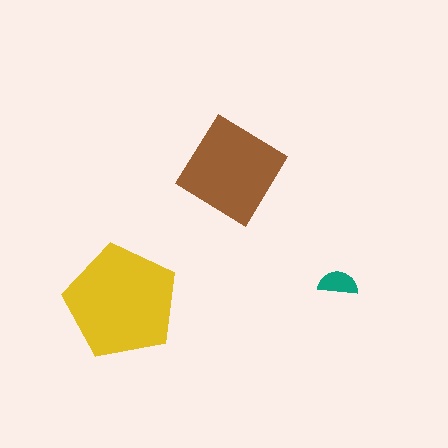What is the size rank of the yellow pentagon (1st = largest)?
1st.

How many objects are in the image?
There are 3 objects in the image.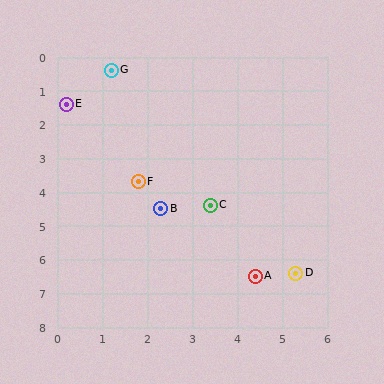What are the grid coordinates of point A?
Point A is at approximately (4.4, 6.5).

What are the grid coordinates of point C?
Point C is at approximately (3.4, 4.4).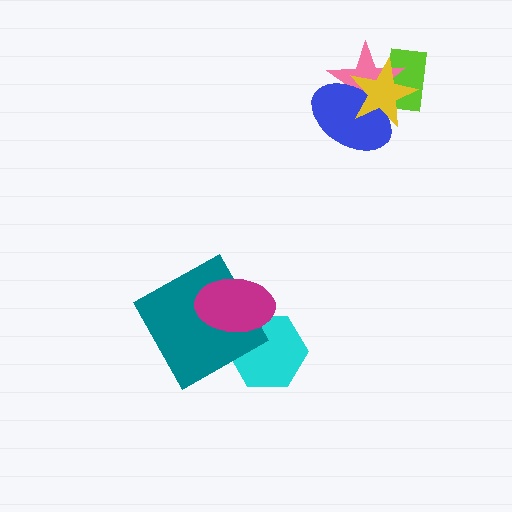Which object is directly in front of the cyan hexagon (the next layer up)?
The teal square is directly in front of the cyan hexagon.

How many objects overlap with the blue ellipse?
3 objects overlap with the blue ellipse.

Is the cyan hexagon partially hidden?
Yes, it is partially covered by another shape.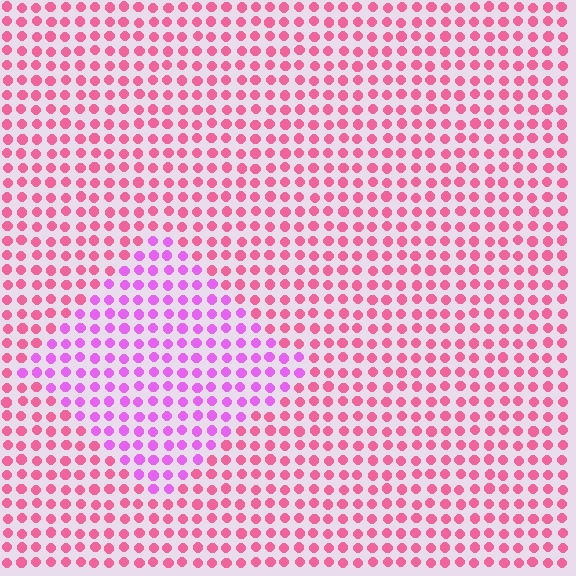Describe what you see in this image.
The image is filled with small pink elements in a uniform arrangement. A diamond-shaped region is visible where the elements are tinted to a slightly different hue, forming a subtle color boundary.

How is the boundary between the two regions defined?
The boundary is defined purely by a slight shift in hue (about 41 degrees). Spacing, size, and orientation are identical on both sides.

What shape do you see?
I see a diamond.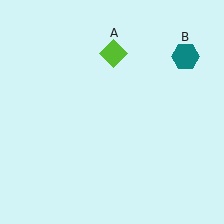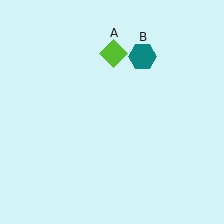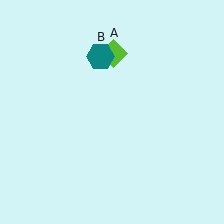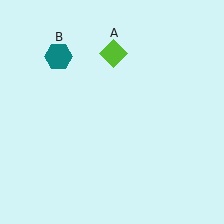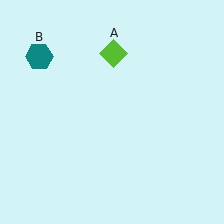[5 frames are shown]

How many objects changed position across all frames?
1 object changed position: teal hexagon (object B).